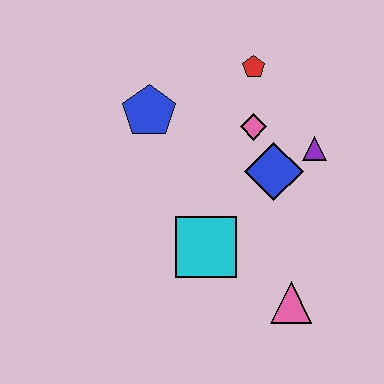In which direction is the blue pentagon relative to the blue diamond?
The blue pentagon is to the left of the blue diamond.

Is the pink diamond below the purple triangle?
No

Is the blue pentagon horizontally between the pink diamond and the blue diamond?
No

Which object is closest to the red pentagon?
The pink diamond is closest to the red pentagon.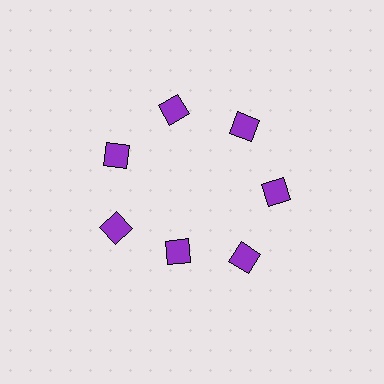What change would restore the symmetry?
The symmetry would be restored by moving it outward, back onto the ring so that all 7 diamonds sit at equal angles and equal distance from the center.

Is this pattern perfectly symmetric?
No. The 7 purple diamonds are arranged in a ring, but one element near the 6 o'clock position is pulled inward toward the center, breaking the 7-fold rotational symmetry.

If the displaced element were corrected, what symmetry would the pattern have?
It would have 7-fold rotational symmetry — the pattern would map onto itself every 51 degrees.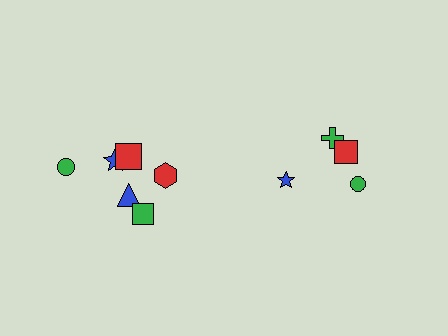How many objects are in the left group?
There are 6 objects.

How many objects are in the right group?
There are 4 objects.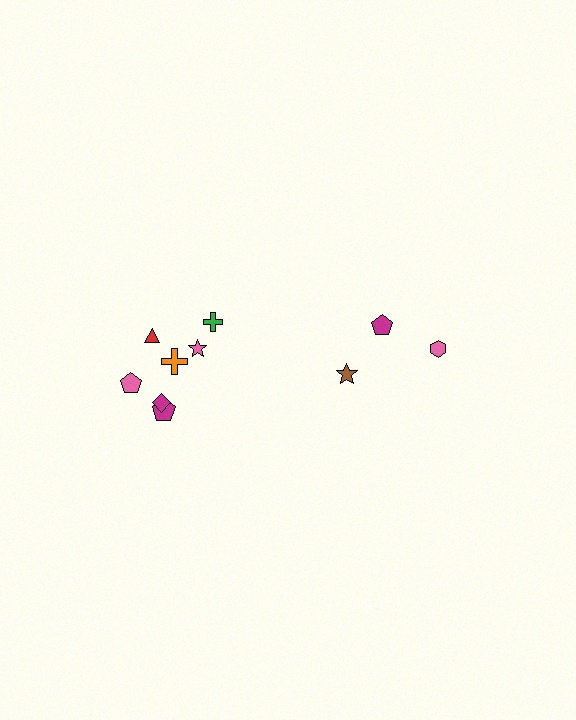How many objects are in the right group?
There are 3 objects.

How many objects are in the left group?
There are 7 objects.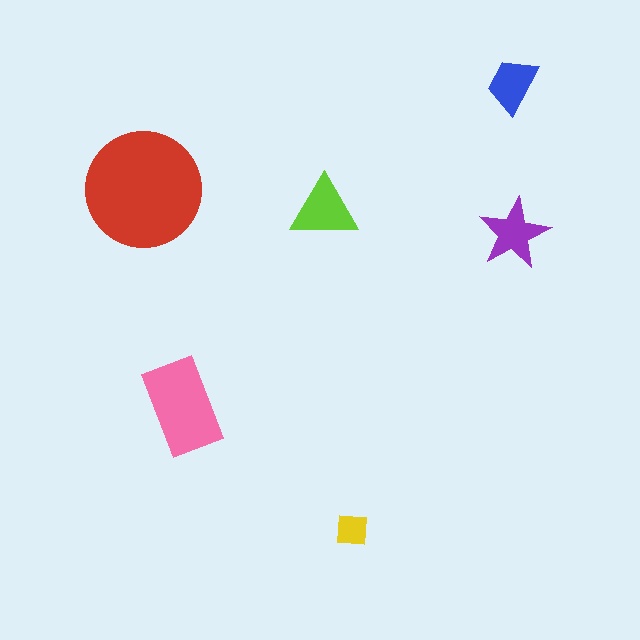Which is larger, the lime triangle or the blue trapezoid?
The lime triangle.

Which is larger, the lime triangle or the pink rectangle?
The pink rectangle.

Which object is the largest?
The red circle.